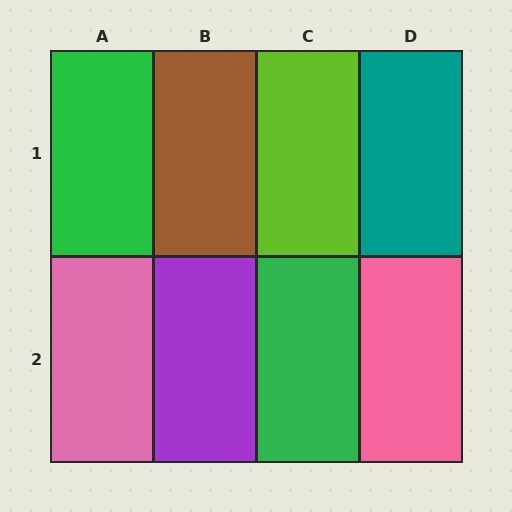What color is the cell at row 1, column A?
Green.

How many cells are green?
2 cells are green.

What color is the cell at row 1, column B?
Brown.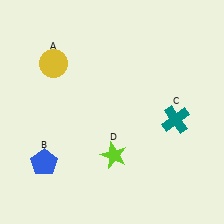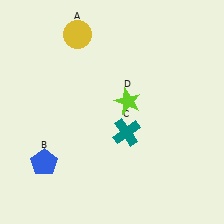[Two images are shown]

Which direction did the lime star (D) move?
The lime star (D) moved up.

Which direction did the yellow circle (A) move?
The yellow circle (A) moved up.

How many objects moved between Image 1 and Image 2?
3 objects moved between the two images.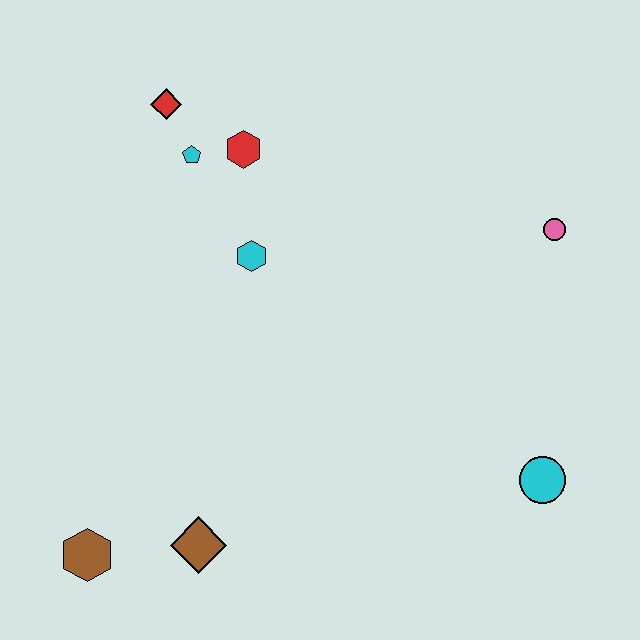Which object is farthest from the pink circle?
The brown hexagon is farthest from the pink circle.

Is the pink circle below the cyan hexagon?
No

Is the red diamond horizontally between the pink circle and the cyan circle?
No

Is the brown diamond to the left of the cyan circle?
Yes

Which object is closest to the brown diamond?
The brown hexagon is closest to the brown diamond.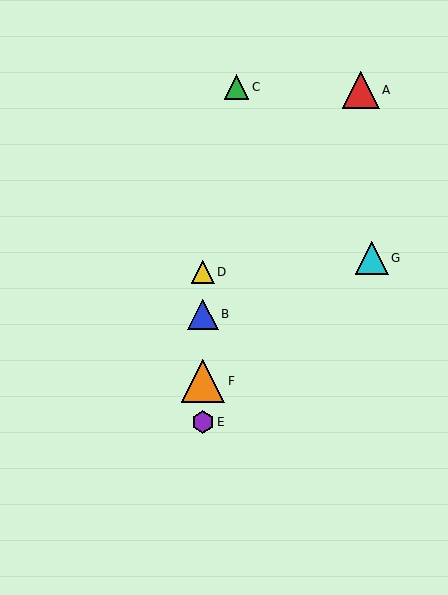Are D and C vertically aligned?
No, D is at x≈203 and C is at x≈237.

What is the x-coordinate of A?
Object A is at x≈361.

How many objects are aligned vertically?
4 objects (B, D, E, F) are aligned vertically.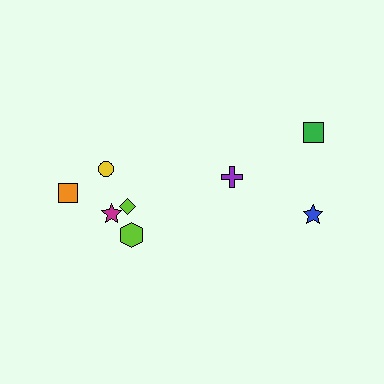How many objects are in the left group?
There are 5 objects.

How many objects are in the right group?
There are 3 objects.